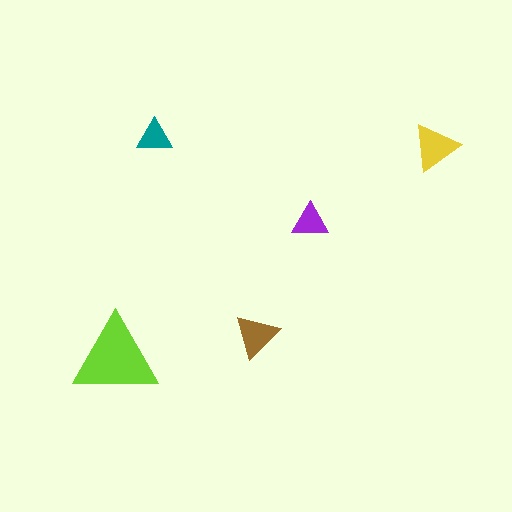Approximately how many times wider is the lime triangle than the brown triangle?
About 2 times wider.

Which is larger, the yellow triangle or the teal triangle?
The yellow one.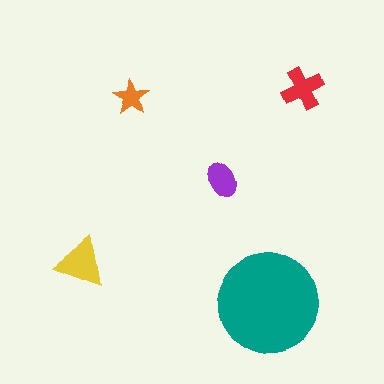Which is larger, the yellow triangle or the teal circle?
The teal circle.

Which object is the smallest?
The orange star.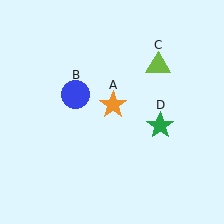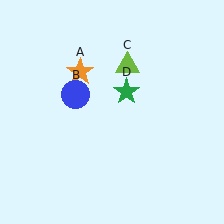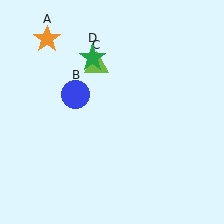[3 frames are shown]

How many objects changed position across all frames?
3 objects changed position: orange star (object A), lime triangle (object C), green star (object D).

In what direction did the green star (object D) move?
The green star (object D) moved up and to the left.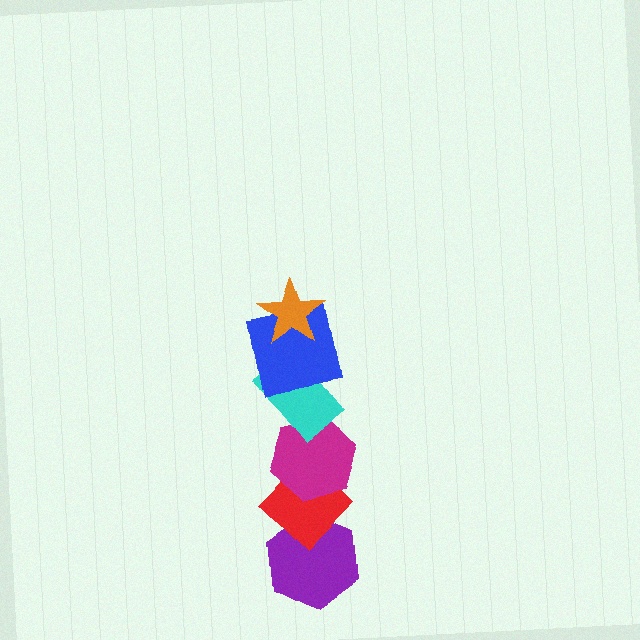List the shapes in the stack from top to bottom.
From top to bottom: the orange star, the blue square, the cyan rectangle, the magenta hexagon, the red diamond, the purple hexagon.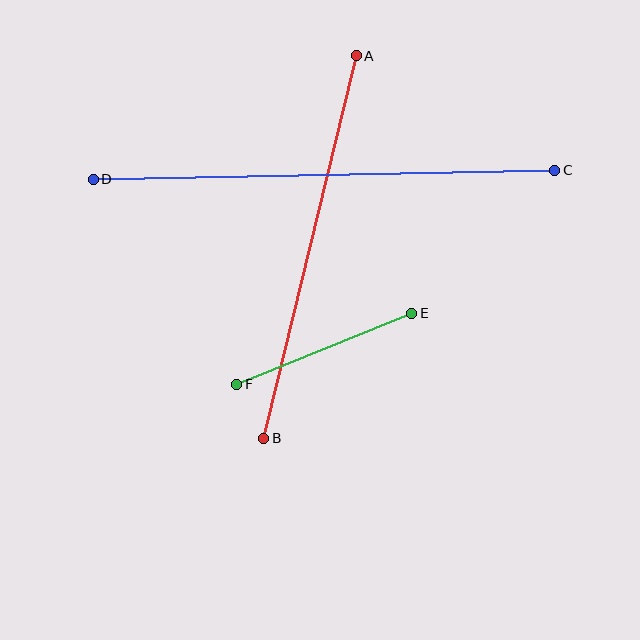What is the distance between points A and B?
The distance is approximately 394 pixels.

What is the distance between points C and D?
The distance is approximately 462 pixels.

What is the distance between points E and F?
The distance is approximately 189 pixels.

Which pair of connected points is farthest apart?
Points C and D are farthest apart.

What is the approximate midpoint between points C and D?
The midpoint is at approximately (324, 175) pixels.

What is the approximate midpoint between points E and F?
The midpoint is at approximately (324, 349) pixels.